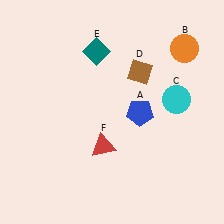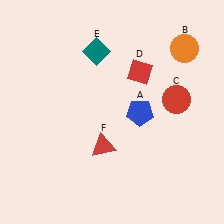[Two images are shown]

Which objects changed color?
C changed from cyan to red. D changed from brown to red.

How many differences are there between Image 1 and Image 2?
There are 2 differences between the two images.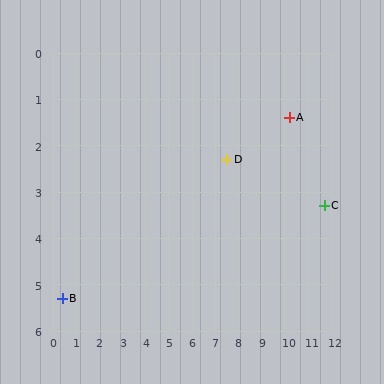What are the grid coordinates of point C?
Point C is at approximately (11.7, 3.3).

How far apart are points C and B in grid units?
Points C and B are about 11.5 grid units apart.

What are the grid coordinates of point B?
Point B is at approximately (0.4, 5.3).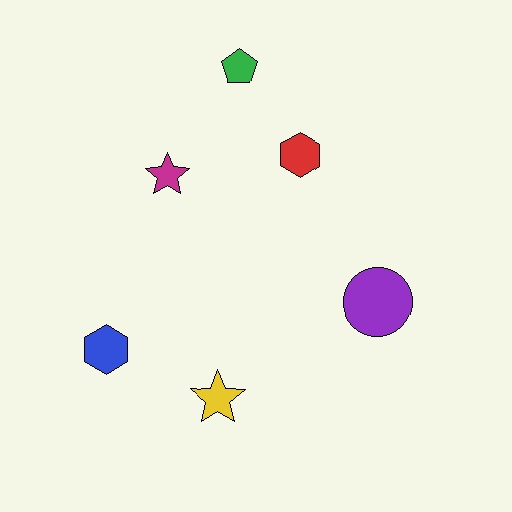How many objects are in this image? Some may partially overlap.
There are 6 objects.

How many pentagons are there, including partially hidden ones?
There is 1 pentagon.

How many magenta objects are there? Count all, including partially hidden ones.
There is 1 magenta object.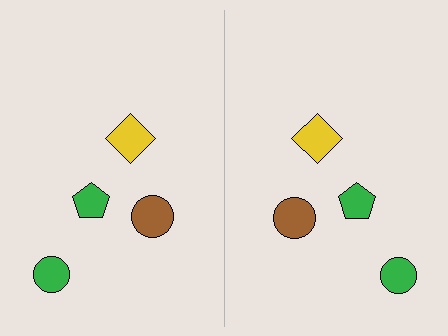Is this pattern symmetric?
Yes, this pattern has bilateral (reflection) symmetry.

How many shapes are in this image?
There are 8 shapes in this image.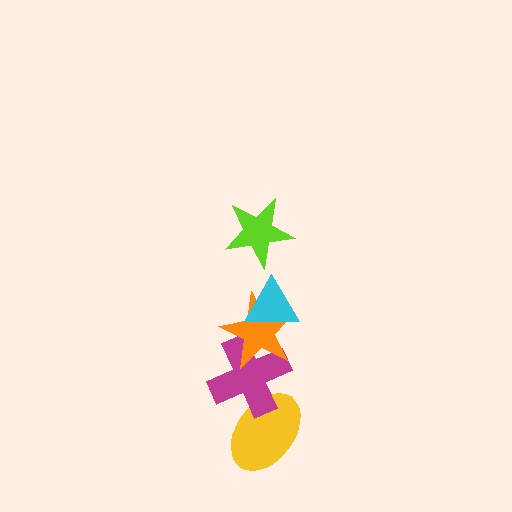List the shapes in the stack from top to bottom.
From top to bottom: the lime star, the cyan triangle, the orange star, the magenta cross, the yellow ellipse.